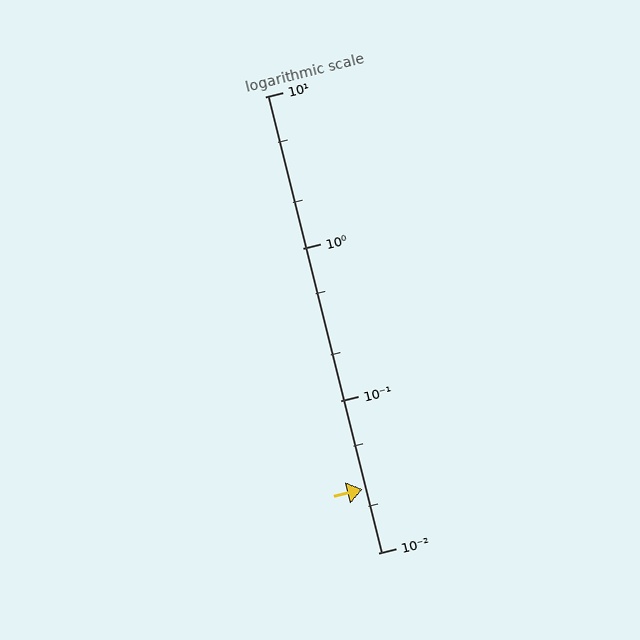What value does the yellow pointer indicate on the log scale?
The pointer indicates approximately 0.026.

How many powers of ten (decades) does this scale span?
The scale spans 3 decades, from 0.01 to 10.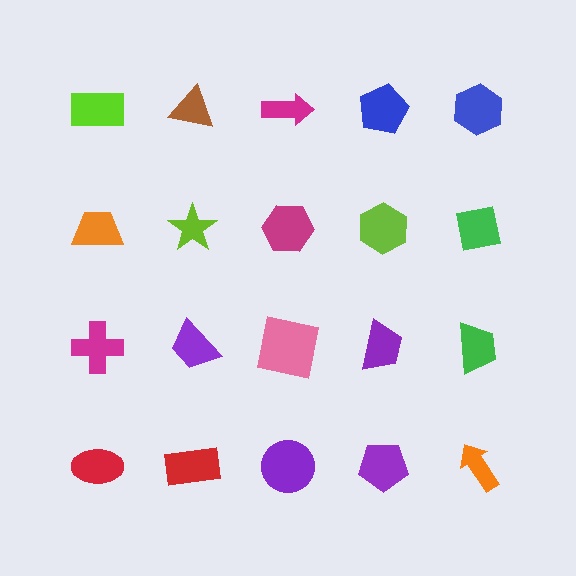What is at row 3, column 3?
A pink square.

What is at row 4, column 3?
A purple circle.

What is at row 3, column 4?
A purple trapezoid.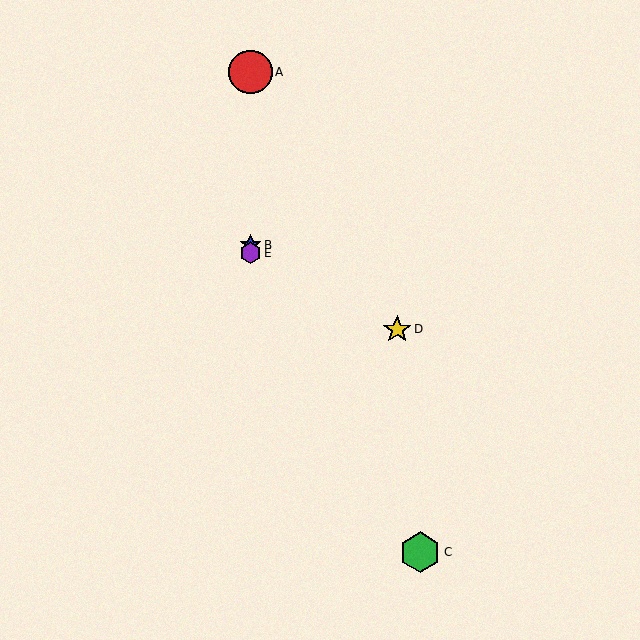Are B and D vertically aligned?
No, B is at x≈251 and D is at x≈397.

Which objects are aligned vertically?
Objects A, B, E are aligned vertically.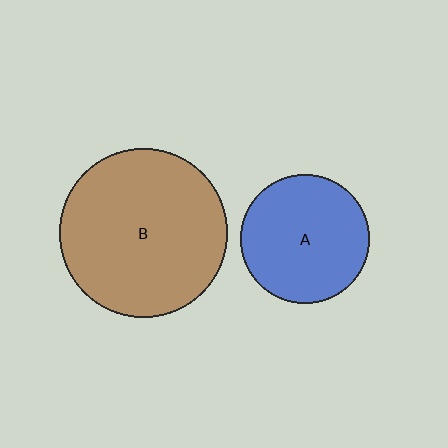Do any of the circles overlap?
No, none of the circles overlap.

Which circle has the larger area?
Circle B (brown).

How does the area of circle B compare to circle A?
Approximately 1.7 times.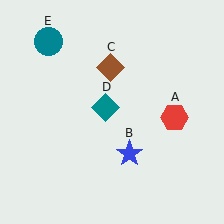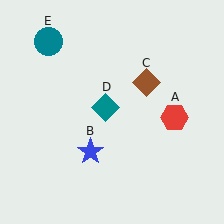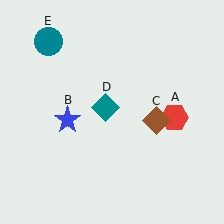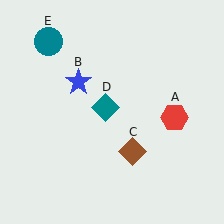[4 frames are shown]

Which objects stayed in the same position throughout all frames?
Red hexagon (object A) and teal diamond (object D) and teal circle (object E) remained stationary.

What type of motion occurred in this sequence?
The blue star (object B), brown diamond (object C) rotated clockwise around the center of the scene.